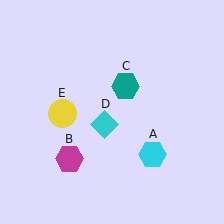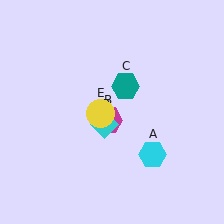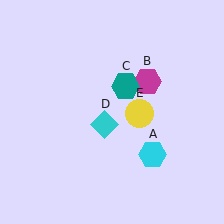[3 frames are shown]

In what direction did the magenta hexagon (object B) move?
The magenta hexagon (object B) moved up and to the right.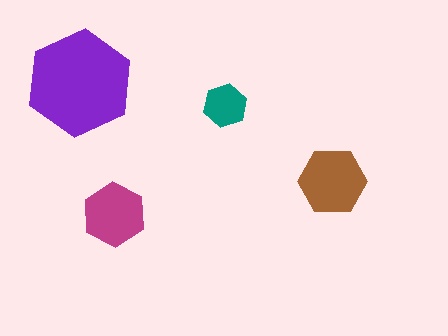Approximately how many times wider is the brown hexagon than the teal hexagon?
About 1.5 times wider.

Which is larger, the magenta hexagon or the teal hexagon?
The magenta one.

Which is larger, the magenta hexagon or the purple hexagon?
The purple one.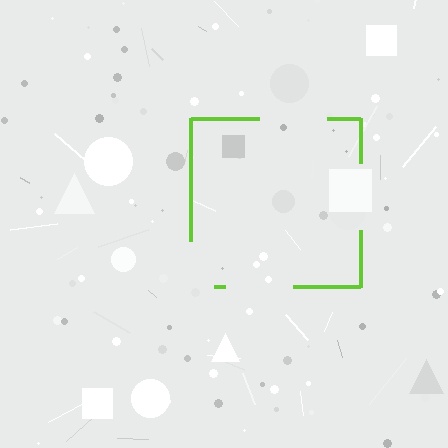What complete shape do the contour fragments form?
The contour fragments form a square.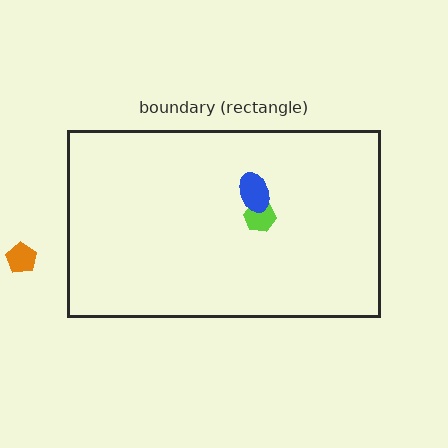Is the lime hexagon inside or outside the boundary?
Inside.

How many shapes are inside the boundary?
2 inside, 1 outside.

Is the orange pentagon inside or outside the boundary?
Outside.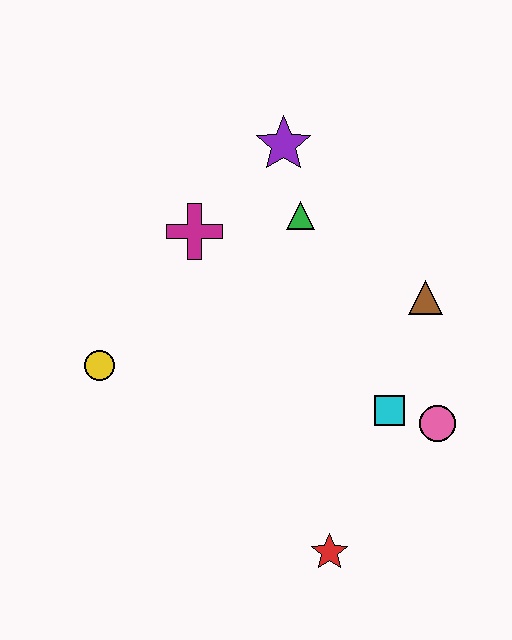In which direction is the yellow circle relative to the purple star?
The yellow circle is below the purple star.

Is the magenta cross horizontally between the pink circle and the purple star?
No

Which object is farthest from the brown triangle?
The yellow circle is farthest from the brown triangle.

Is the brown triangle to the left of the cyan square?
No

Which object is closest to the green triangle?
The purple star is closest to the green triangle.